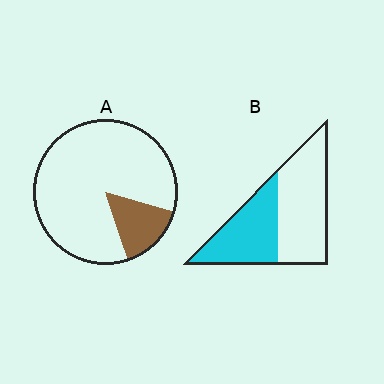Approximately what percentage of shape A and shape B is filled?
A is approximately 15% and B is approximately 45%.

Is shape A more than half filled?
No.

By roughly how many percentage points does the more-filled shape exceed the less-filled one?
By roughly 25 percentage points (B over A).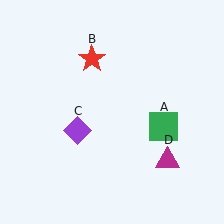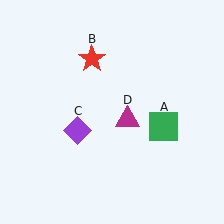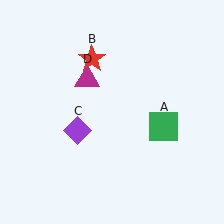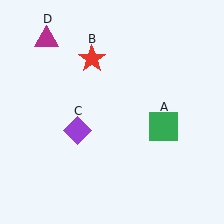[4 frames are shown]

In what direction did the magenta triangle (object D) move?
The magenta triangle (object D) moved up and to the left.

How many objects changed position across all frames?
1 object changed position: magenta triangle (object D).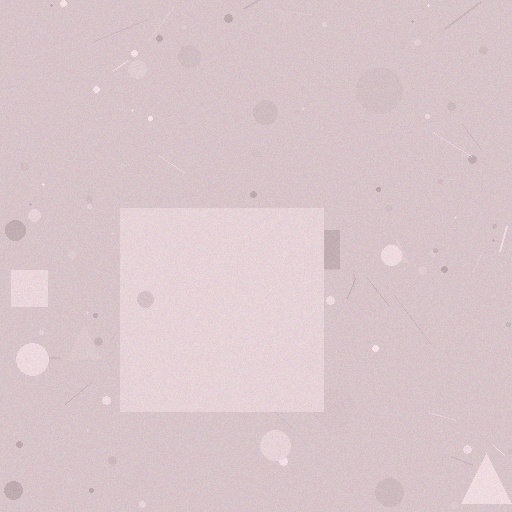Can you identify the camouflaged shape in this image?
The camouflaged shape is a square.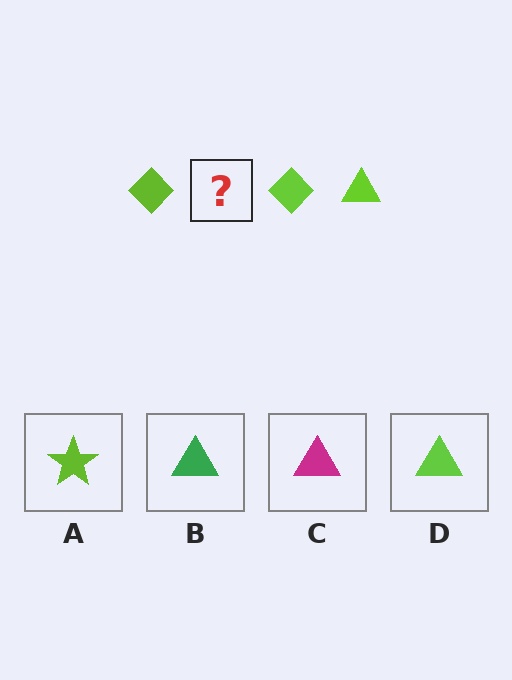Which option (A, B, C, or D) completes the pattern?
D.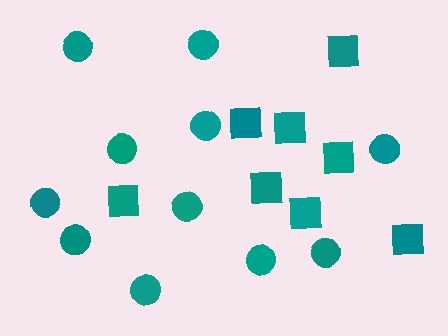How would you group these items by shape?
There are 2 groups: one group of circles (11) and one group of squares (8).